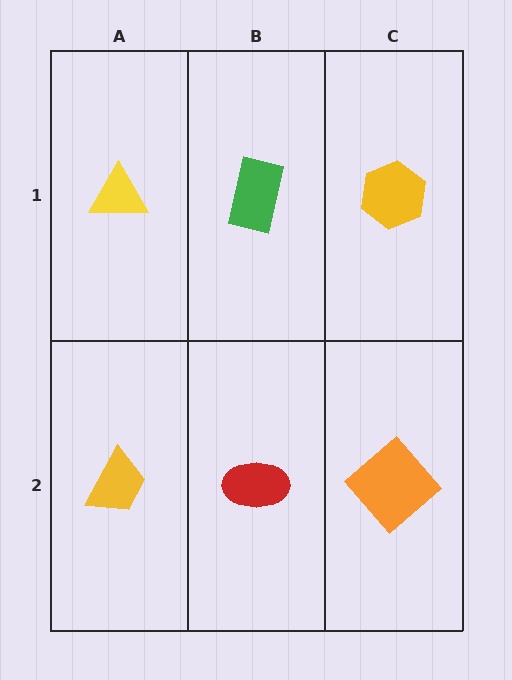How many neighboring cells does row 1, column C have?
2.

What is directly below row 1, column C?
An orange diamond.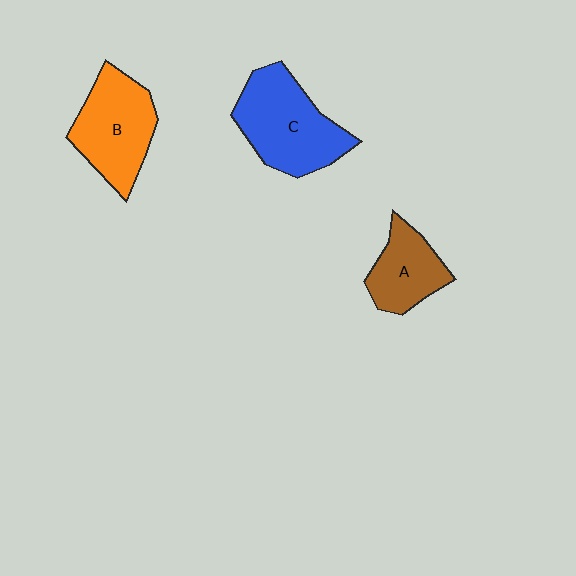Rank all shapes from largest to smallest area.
From largest to smallest: C (blue), B (orange), A (brown).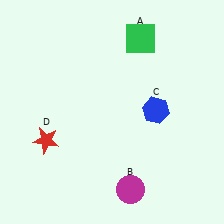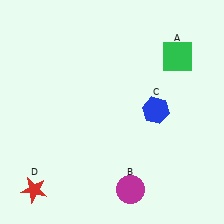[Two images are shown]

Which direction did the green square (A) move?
The green square (A) moved right.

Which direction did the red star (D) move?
The red star (D) moved down.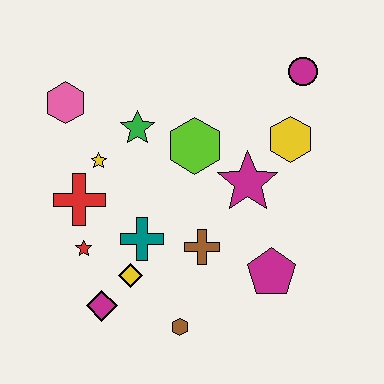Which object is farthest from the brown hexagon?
The magenta circle is farthest from the brown hexagon.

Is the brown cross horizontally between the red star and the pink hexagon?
No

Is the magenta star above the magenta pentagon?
Yes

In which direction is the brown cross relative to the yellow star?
The brown cross is to the right of the yellow star.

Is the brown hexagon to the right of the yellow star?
Yes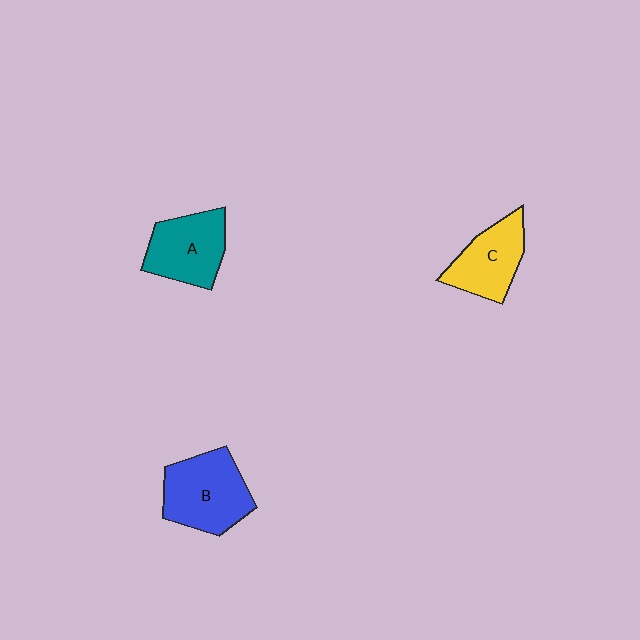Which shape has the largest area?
Shape B (blue).